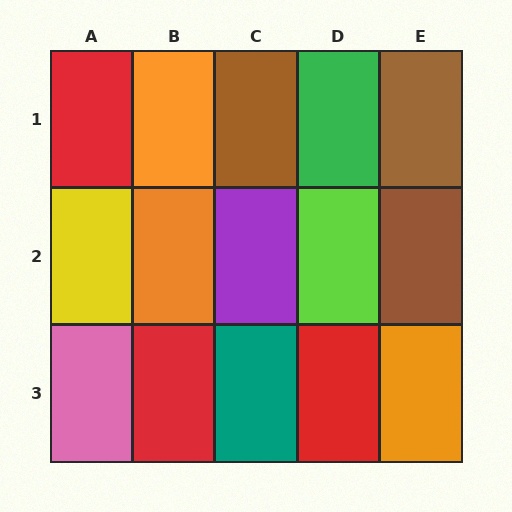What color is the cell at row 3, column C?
Teal.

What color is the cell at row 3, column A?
Pink.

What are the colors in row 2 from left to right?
Yellow, orange, purple, lime, brown.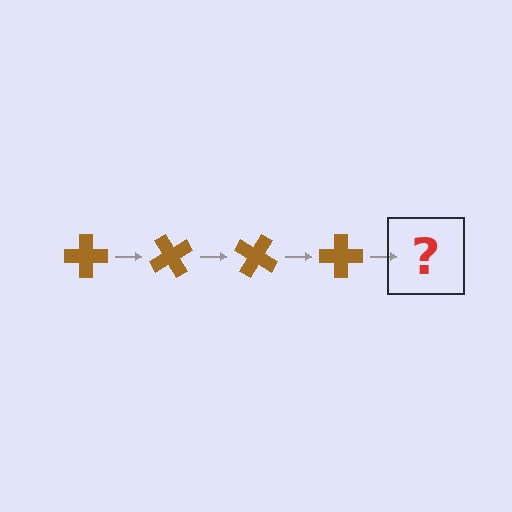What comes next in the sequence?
The next element should be a brown cross rotated 240 degrees.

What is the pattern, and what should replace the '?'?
The pattern is that the cross rotates 60 degrees each step. The '?' should be a brown cross rotated 240 degrees.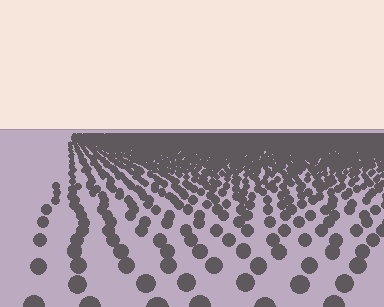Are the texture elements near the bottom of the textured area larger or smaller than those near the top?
Larger. Near the bottom, elements are closer to the viewer and appear at a bigger on-screen size.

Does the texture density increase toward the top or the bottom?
Density increases toward the top.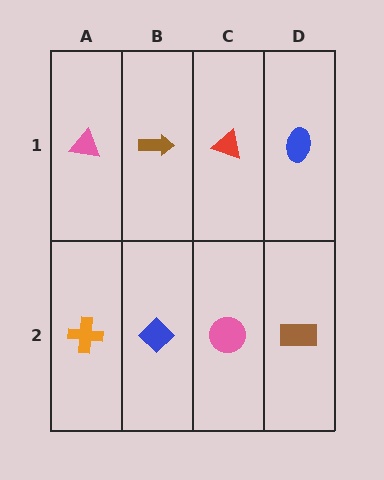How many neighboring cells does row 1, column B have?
3.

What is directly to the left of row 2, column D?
A pink circle.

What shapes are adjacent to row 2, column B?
A brown arrow (row 1, column B), an orange cross (row 2, column A), a pink circle (row 2, column C).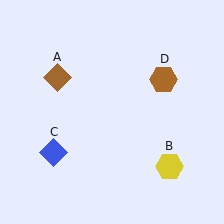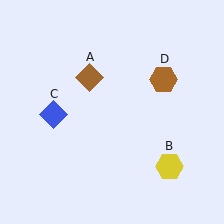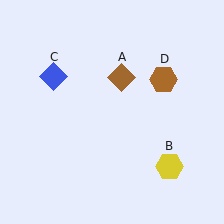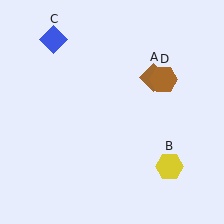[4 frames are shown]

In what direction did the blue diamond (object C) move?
The blue diamond (object C) moved up.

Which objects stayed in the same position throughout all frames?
Yellow hexagon (object B) and brown hexagon (object D) remained stationary.